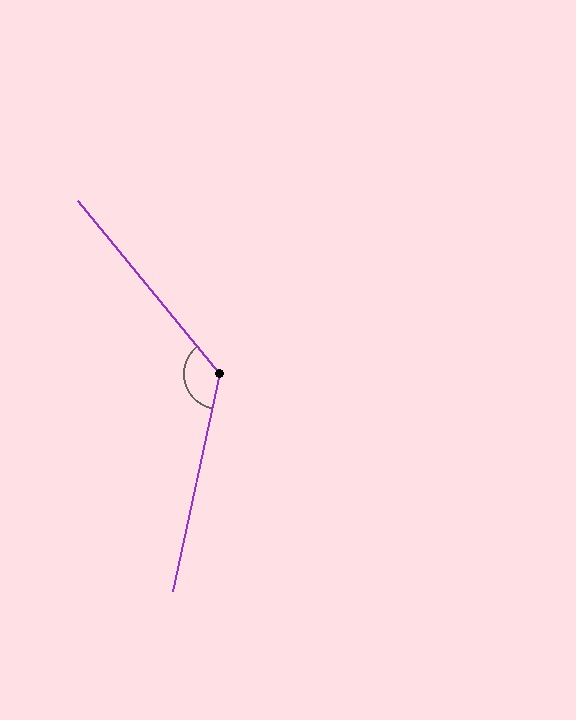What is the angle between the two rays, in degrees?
Approximately 129 degrees.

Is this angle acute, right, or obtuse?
It is obtuse.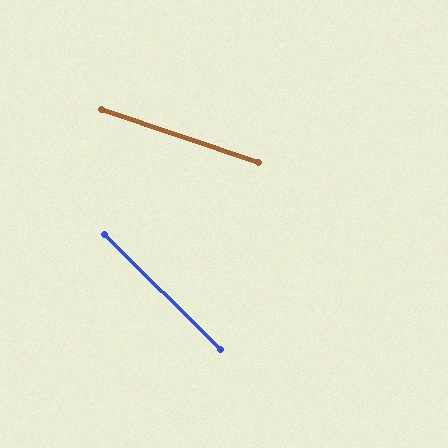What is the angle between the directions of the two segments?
Approximately 26 degrees.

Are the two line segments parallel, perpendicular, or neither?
Neither parallel nor perpendicular — they differ by about 26°.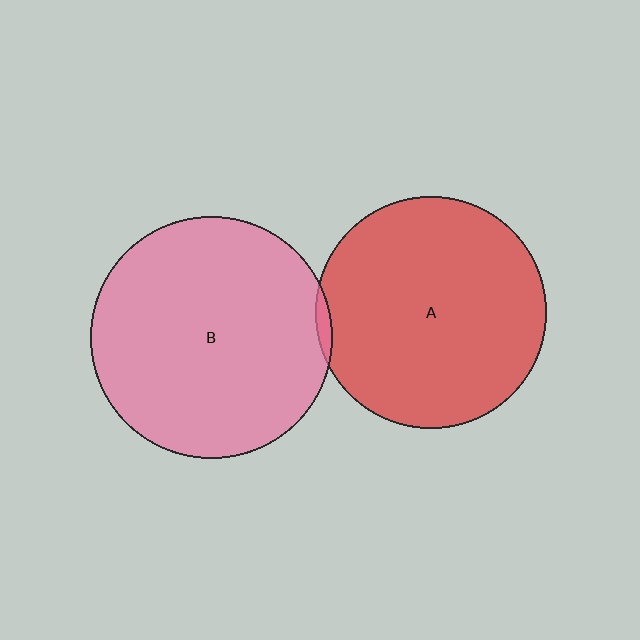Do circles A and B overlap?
Yes.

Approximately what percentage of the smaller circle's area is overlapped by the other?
Approximately 5%.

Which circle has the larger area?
Circle B (pink).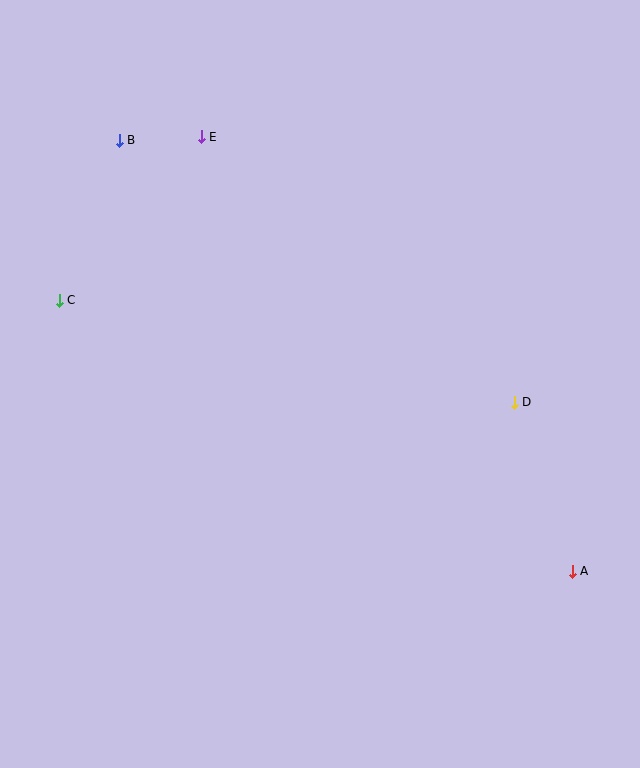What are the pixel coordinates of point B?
Point B is at (119, 140).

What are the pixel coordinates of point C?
Point C is at (59, 300).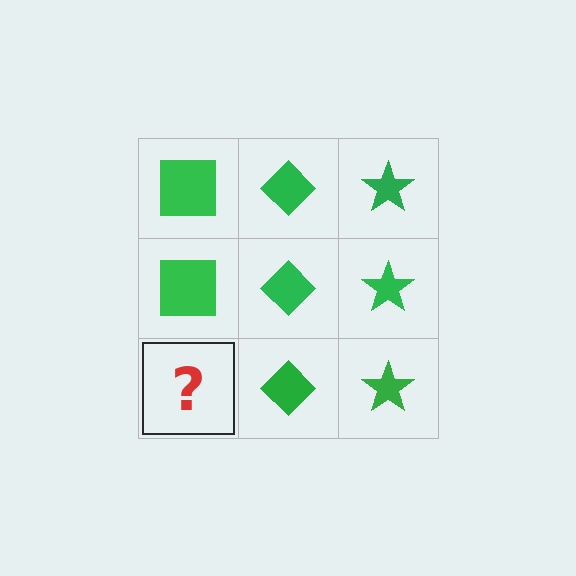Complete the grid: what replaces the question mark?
The question mark should be replaced with a green square.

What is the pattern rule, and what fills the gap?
The rule is that each column has a consistent shape. The gap should be filled with a green square.